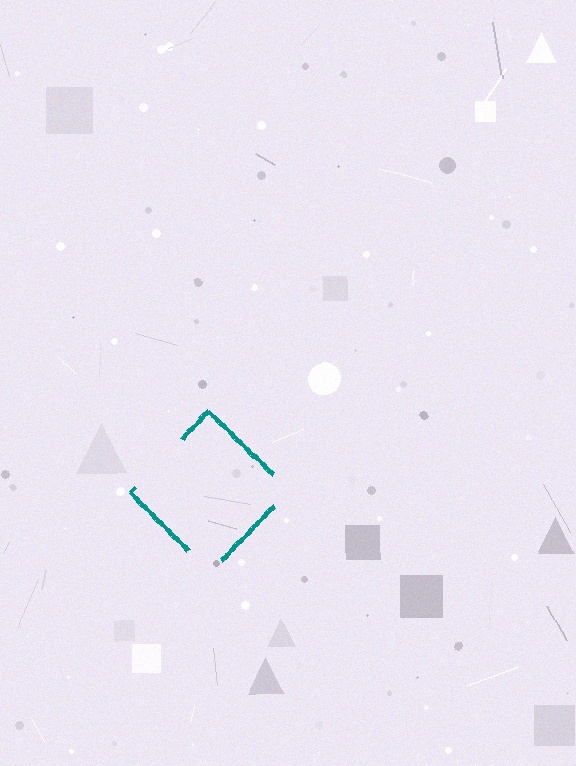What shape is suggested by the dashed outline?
The dashed outline suggests a diamond.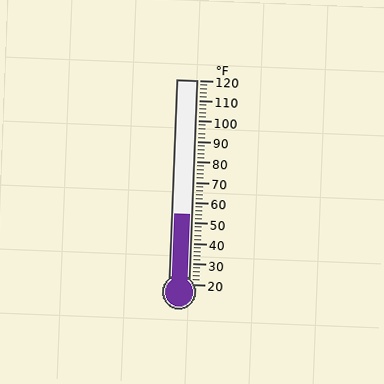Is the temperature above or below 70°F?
The temperature is below 70°F.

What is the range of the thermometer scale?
The thermometer scale ranges from 20°F to 120°F.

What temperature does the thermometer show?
The thermometer shows approximately 54°F.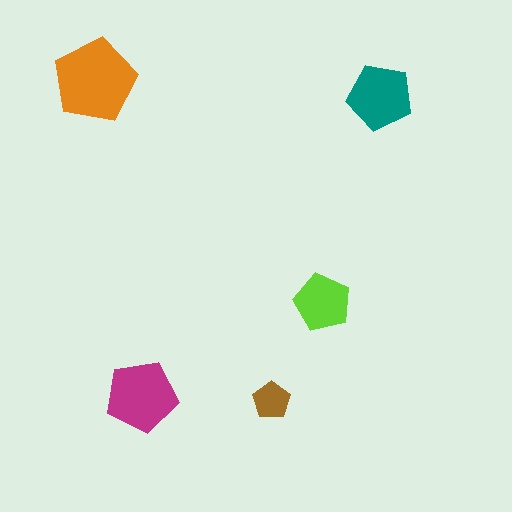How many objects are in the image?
There are 5 objects in the image.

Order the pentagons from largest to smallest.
the orange one, the magenta one, the teal one, the lime one, the brown one.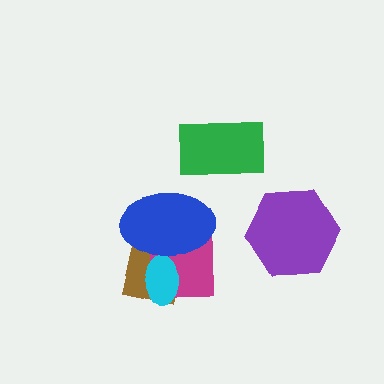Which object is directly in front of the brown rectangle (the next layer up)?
The magenta square is directly in front of the brown rectangle.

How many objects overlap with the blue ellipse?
3 objects overlap with the blue ellipse.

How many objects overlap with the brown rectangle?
3 objects overlap with the brown rectangle.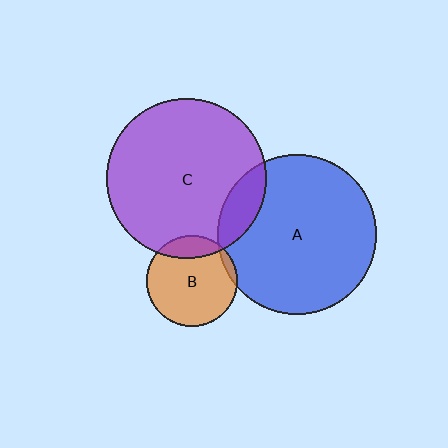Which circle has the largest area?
Circle C (purple).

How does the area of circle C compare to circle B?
Approximately 3.1 times.